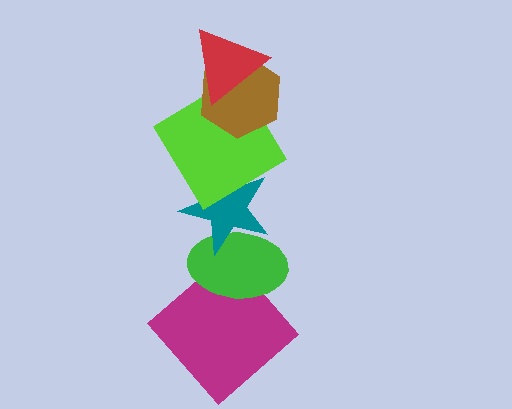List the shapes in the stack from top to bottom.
From top to bottom: the red triangle, the brown hexagon, the lime diamond, the teal star, the green ellipse, the magenta diamond.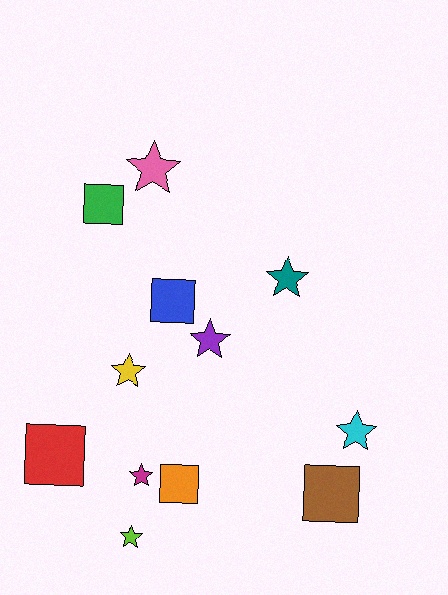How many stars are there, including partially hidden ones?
There are 7 stars.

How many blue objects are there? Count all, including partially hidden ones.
There is 1 blue object.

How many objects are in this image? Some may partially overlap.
There are 12 objects.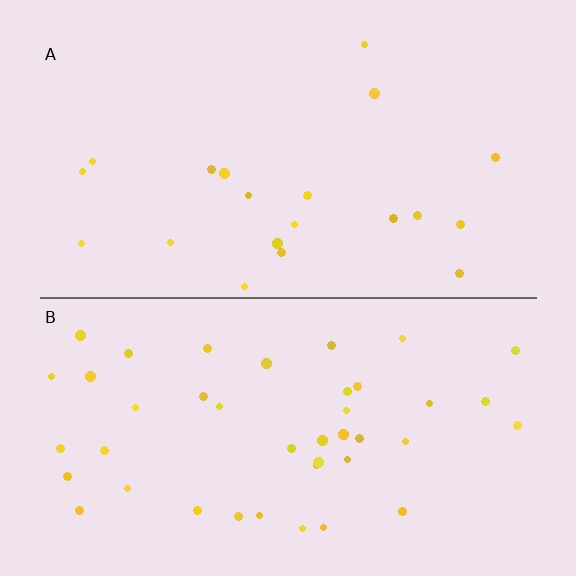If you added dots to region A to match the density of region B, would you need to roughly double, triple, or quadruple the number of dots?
Approximately double.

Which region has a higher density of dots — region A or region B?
B (the bottom).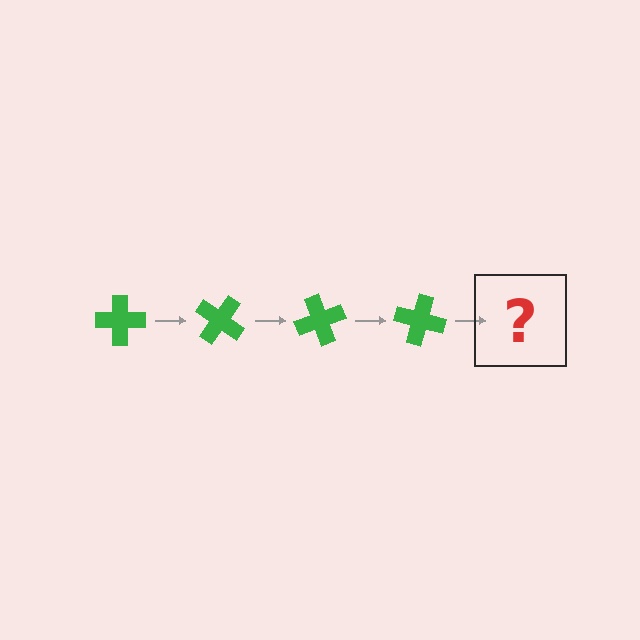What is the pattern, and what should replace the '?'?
The pattern is that the cross rotates 35 degrees each step. The '?' should be a green cross rotated 140 degrees.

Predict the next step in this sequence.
The next step is a green cross rotated 140 degrees.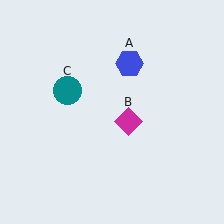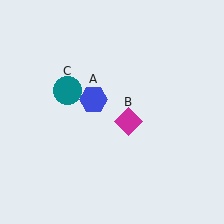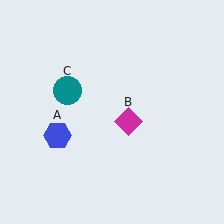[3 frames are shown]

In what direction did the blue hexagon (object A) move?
The blue hexagon (object A) moved down and to the left.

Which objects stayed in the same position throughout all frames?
Magenta diamond (object B) and teal circle (object C) remained stationary.